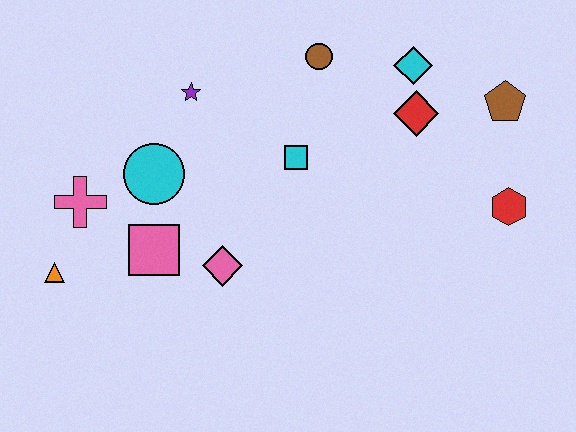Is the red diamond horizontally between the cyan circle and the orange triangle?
No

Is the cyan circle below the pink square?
No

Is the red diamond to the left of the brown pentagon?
Yes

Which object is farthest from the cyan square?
The orange triangle is farthest from the cyan square.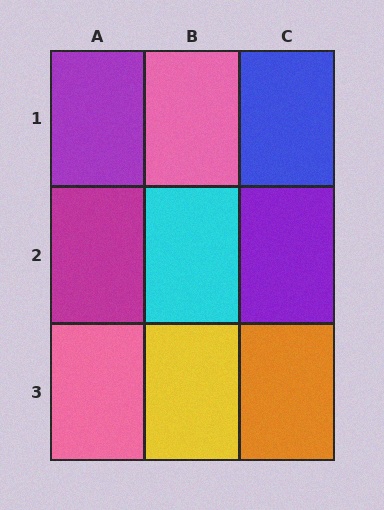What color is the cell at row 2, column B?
Cyan.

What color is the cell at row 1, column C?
Blue.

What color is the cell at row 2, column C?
Purple.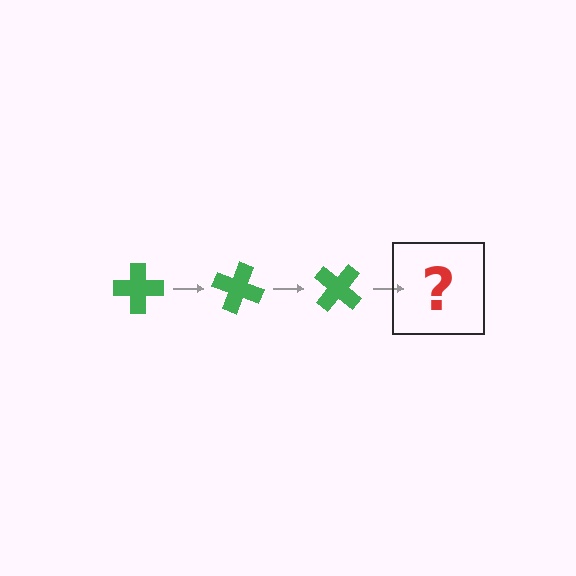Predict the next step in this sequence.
The next step is a green cross rotated 60 degrees.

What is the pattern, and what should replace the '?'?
The pattern is that the cross rotates 20 degrees each step. The '?' should be a green cross rotated 60 degrees.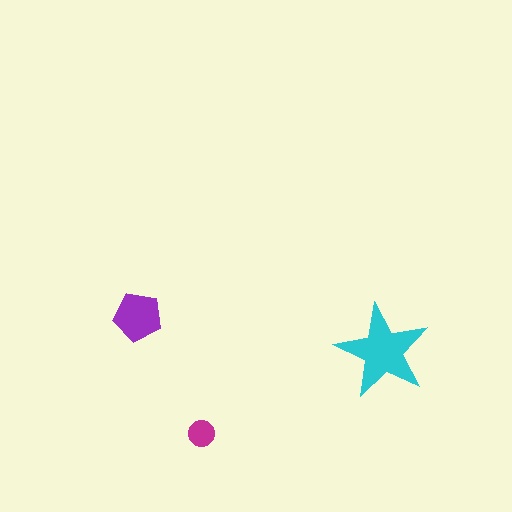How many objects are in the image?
There are 3 objects in the image.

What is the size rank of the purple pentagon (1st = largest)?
2nd.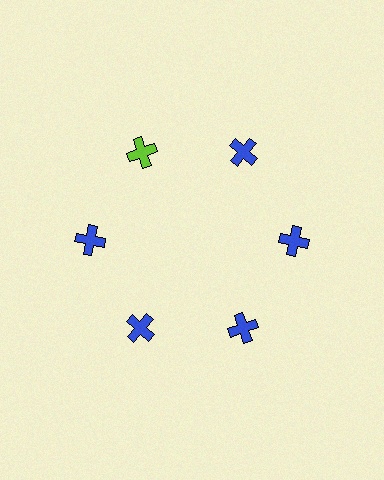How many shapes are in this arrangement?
There are 6 shapes arranged in a ring pattern.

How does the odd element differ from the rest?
It has a different color: lime instead of blue.